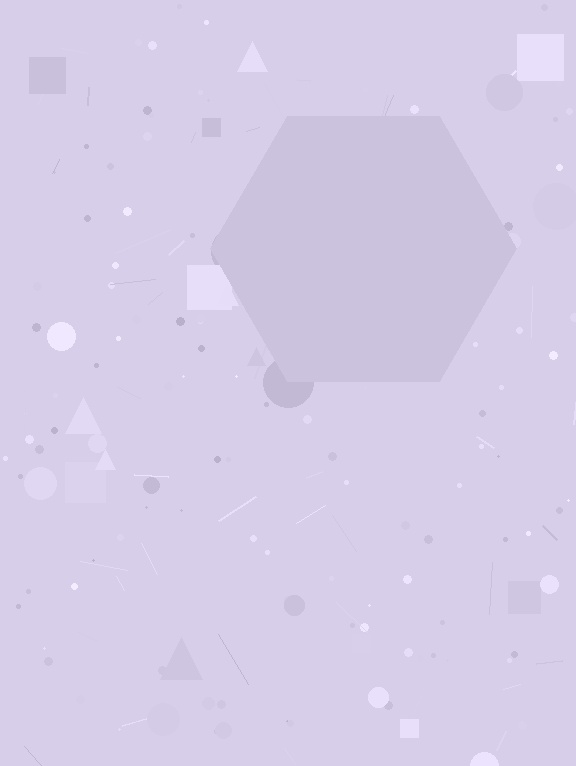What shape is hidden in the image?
A hexagon is hidden in the image.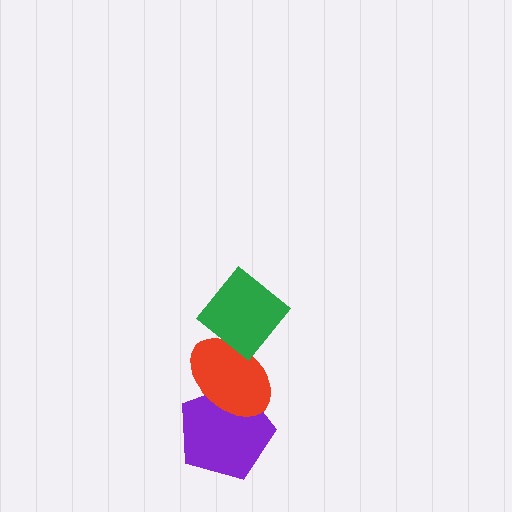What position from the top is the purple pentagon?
The purple pentagon is 3rd from the top.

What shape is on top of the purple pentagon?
The red ellipse is on top of the purple pentagon.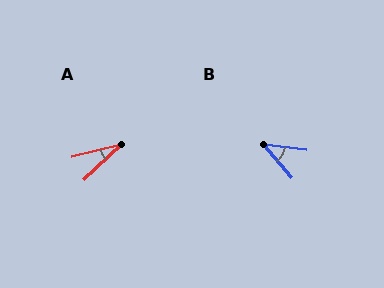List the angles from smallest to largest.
A (29°), B (43°).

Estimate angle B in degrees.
Approximately 43 degrees.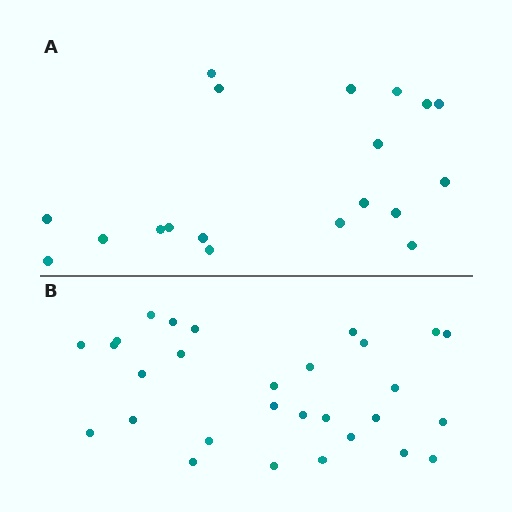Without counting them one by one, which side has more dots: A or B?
Region B (the bottom region) has more dots.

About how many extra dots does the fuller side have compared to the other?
Region B has roughly 10 or so more dots than region A.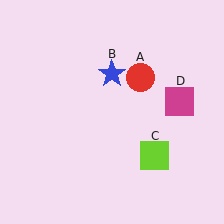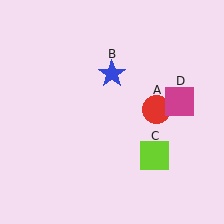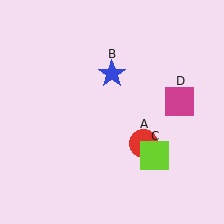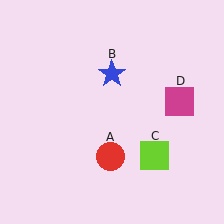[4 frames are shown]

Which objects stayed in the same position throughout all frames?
Blue star (object B) and lime square (object C) and magenta square (object D) remained stationary.